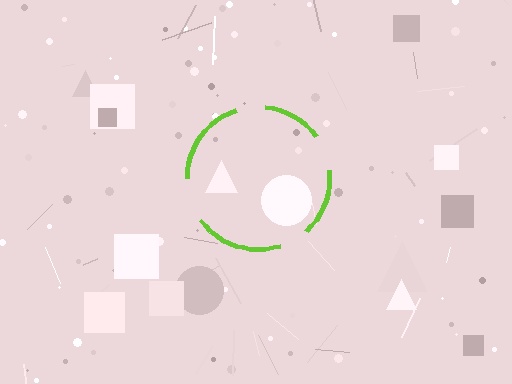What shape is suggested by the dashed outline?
The dashed outline suggests a circle.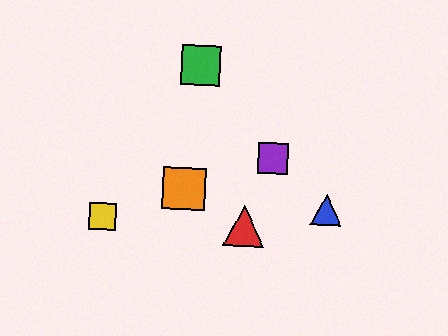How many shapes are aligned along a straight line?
3 shapes (the yellow square, the purple square, the orange square) are aligned along a straight line.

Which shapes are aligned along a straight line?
The yellow square, the purple square, the orange square are aligned along a straight line.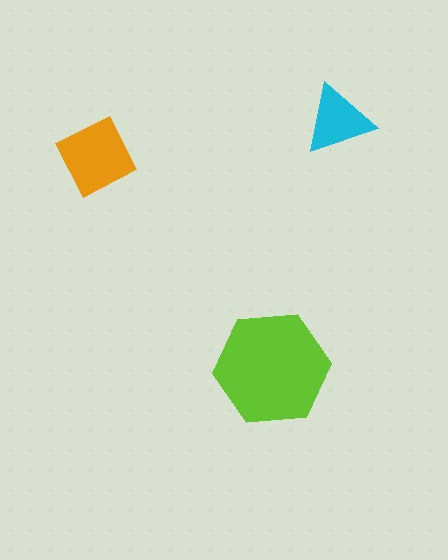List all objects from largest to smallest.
The lime hexagon, the orange diamond, the cyan triangle.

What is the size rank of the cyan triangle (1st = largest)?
3rd.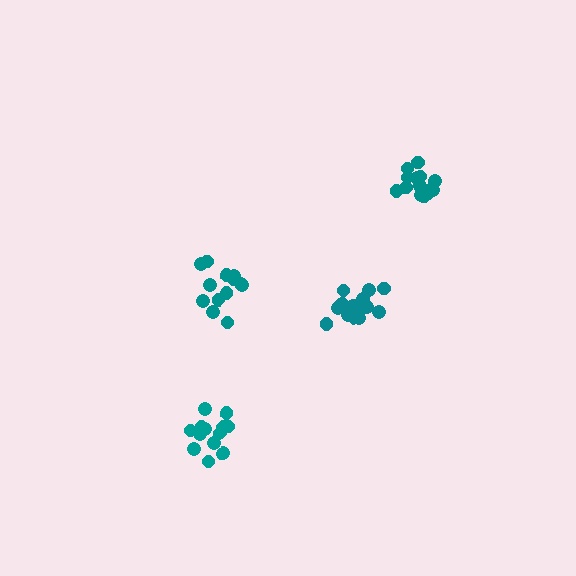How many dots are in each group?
Group 1: 13 dots, Group 2: 17 dots, Group 3: 14 dots, Group 4: 13 dots (57 total).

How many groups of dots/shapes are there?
There are 4 groups.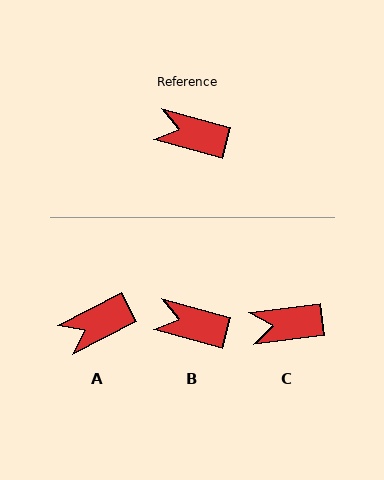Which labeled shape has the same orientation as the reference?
B.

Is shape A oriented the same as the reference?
No, it is off by about 43 degrees.